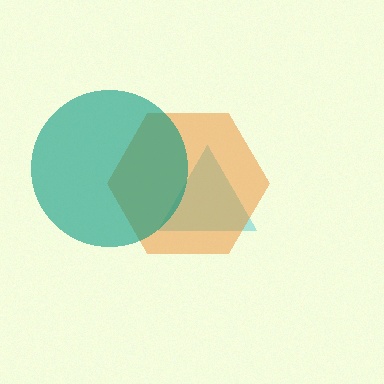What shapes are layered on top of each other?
The layered shapes are: a cyan triangle, an orange hexagon, a teal circle.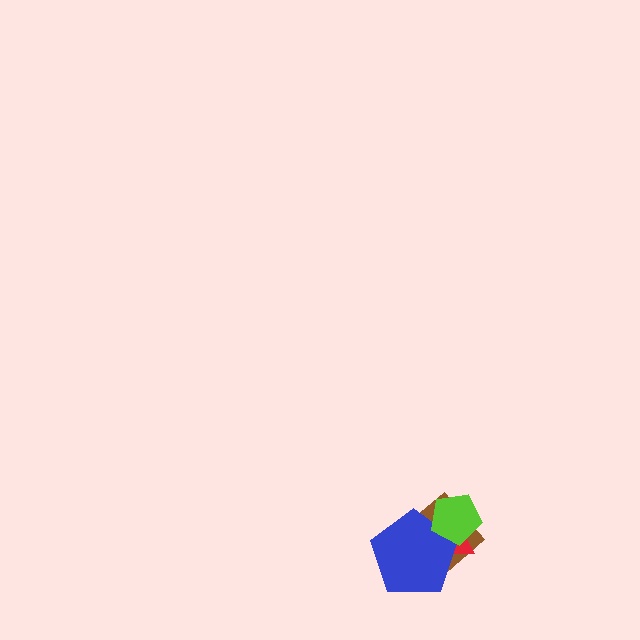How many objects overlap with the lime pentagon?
3 objects overlap with the lime pentagon.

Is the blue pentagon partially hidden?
Yes, it is partially covered by another shape.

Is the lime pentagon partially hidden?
No, no other shape covers it.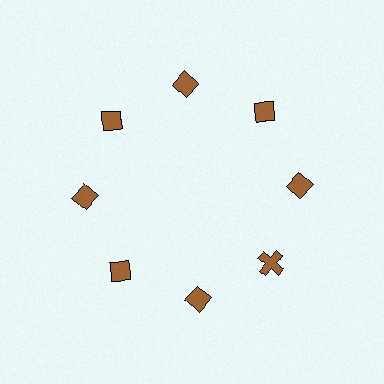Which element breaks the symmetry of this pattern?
The brown cross at roughly the 4 o'clock position breaks the symmetry. All other shapes are brown diamonds.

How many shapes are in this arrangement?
There are 8 shapes arranged in a ring pattern.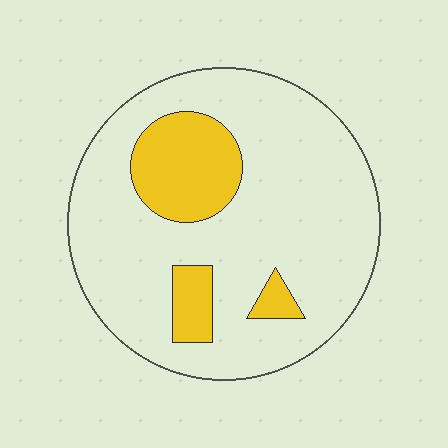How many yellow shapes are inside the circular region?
3.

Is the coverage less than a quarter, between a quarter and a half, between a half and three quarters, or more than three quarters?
Less than a quarter.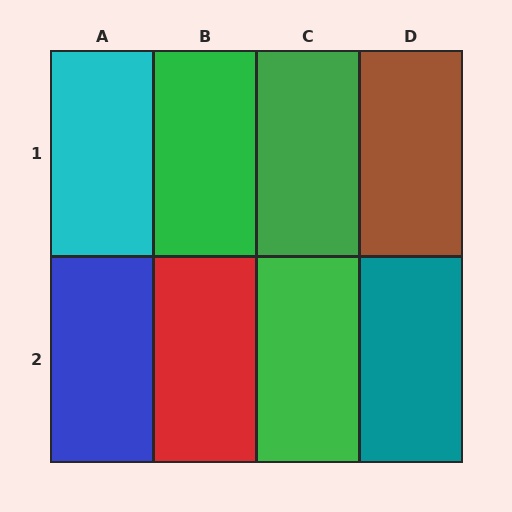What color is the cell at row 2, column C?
Green.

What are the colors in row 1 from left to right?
Cyan, green, green, brown.